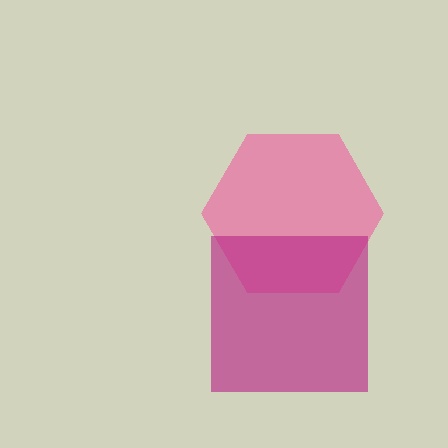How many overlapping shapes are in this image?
There are 2 overlapping shapes in the image.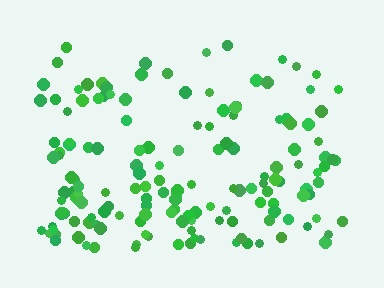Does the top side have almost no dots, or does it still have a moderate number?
Still a moderate number, just noticeably fewer than the bottom.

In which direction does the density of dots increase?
From top to bottom, with the bottom side densest.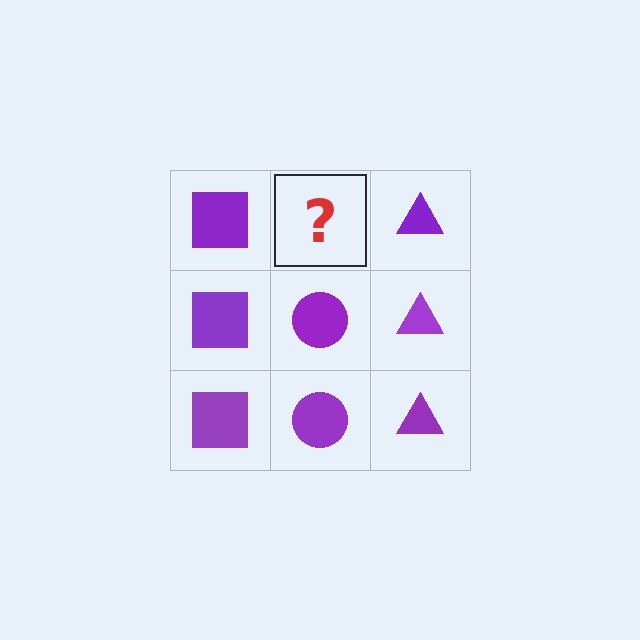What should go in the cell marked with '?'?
The missing cell should contain a purple circle.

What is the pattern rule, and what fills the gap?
The rule is that each column has a consistent shape. The gap should be filled with a purple circle.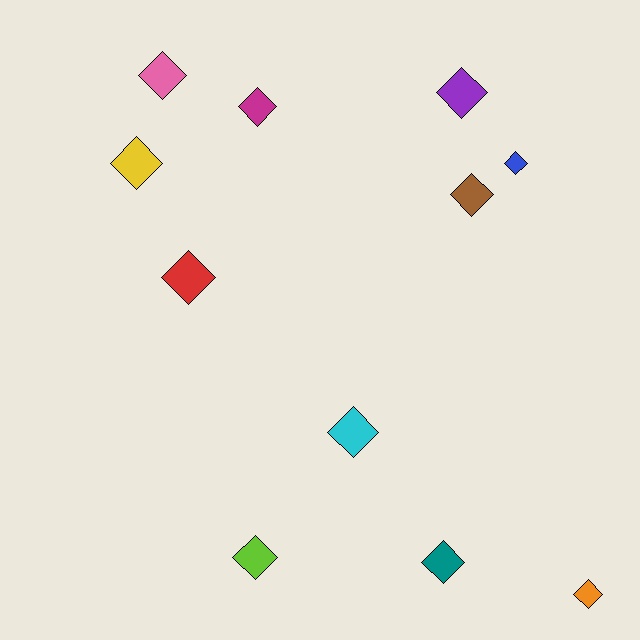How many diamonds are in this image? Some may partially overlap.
There are 11 diamonds.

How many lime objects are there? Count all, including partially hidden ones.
There is 1 lime object.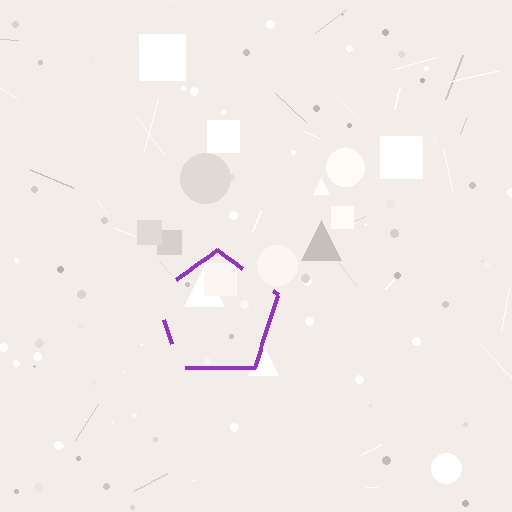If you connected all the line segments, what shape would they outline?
They would outline a pentagon.